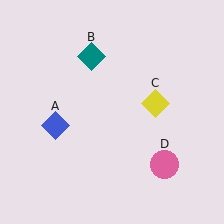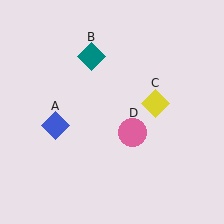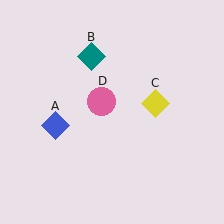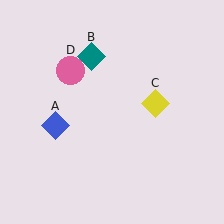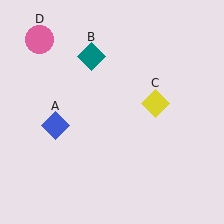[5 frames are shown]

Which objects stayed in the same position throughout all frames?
Blue diamond (object A) and teal diamond (object B) and yellow diamond (object C) remained stationary.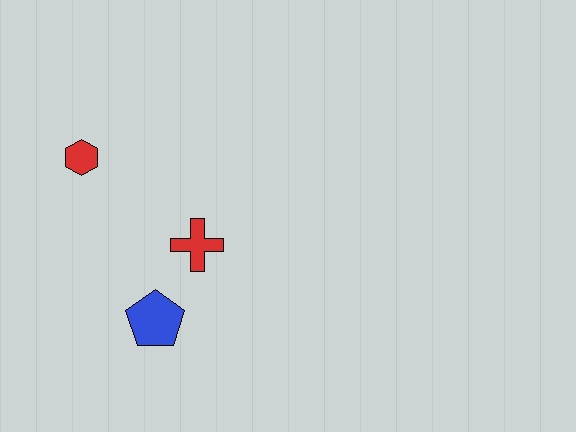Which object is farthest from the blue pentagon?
The red hexagon is farthest from the blue pentagon.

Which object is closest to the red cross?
The blue pentagon is closest to the red cross.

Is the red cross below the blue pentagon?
No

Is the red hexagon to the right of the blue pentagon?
No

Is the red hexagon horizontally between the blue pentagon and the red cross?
No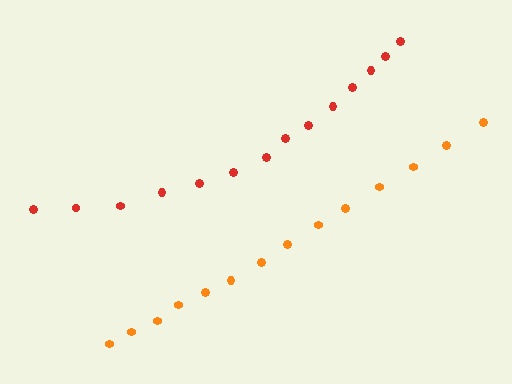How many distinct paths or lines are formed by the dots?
There are 2 distinct paths.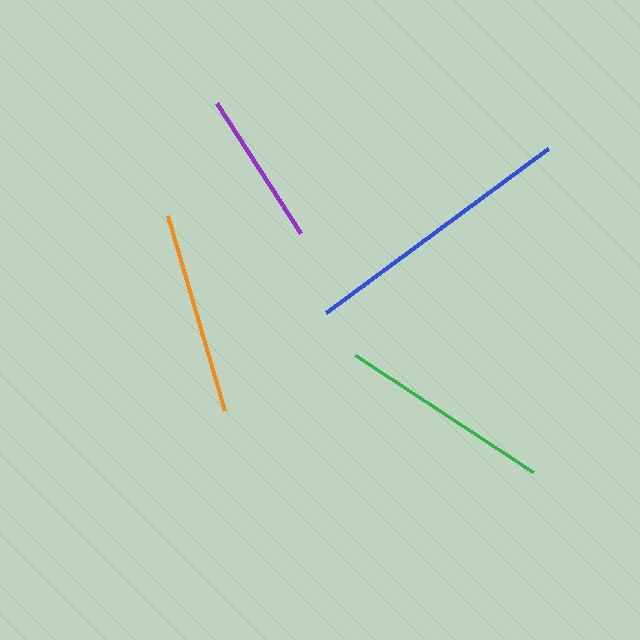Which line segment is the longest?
The blue line is the longest at approximately 276 pixels.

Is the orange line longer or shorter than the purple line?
The orange line is longer than the purple line.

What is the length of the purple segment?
The purple segment is approximately 155 pixels long.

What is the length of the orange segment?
The orange segment is approximately 203 pixels long.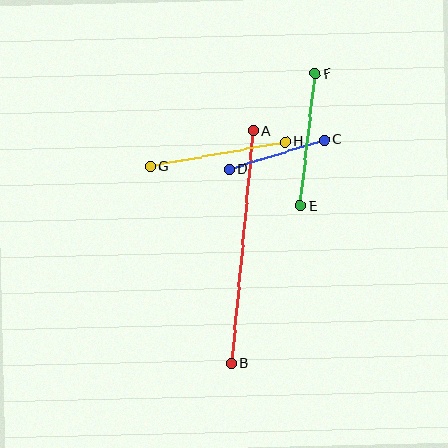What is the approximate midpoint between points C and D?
The midpoint is at approximately (276, 154) pixels.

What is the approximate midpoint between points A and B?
The midpoint is at approximately (242, 247) pixels.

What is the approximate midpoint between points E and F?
The midpoint is at approximately (308, 140) pixels.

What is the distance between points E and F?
The distance is approximately 133 pixels.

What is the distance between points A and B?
The distance is approximately 233 pixels.